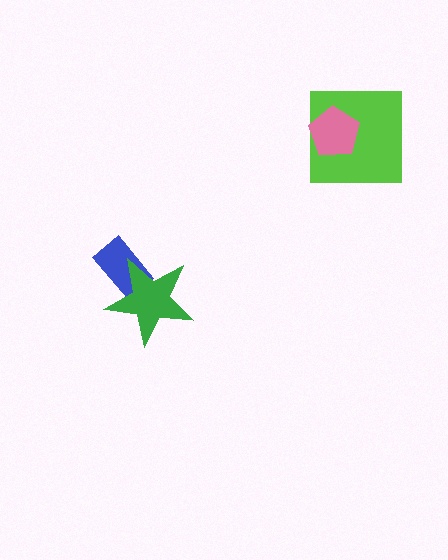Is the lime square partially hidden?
Yes, it is partially covered by another shape.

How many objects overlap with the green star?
1 object overlaps with the green star.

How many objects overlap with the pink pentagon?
1 object overlaps with the pink pentagon.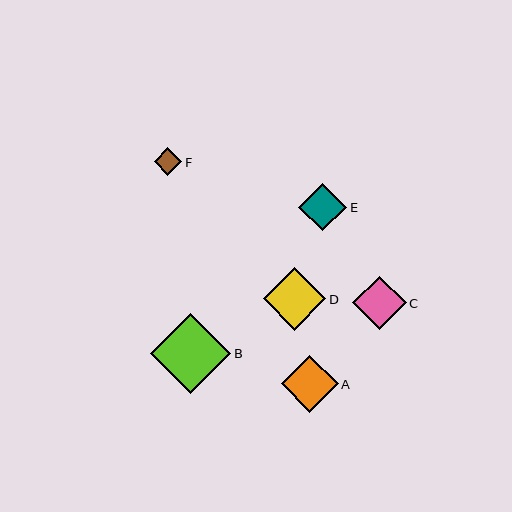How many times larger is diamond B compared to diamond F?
Diamond B is approximately 2.9 times the size of diamond F.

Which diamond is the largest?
Diamond B is the largest with a size of approximately 80 pixels.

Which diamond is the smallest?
Diamond F is the smallest with a size of approximately 27 pixels.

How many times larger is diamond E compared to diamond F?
Diamond E is approximately 1.7 times the size of diamond F.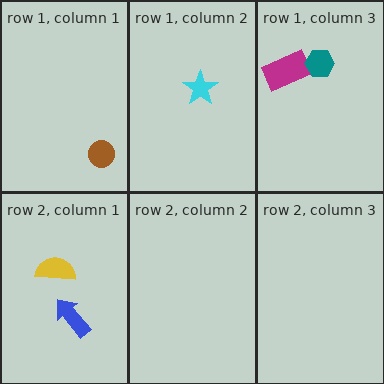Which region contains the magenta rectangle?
The row 1, column 3 region.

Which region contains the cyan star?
The row 1, column 2 region.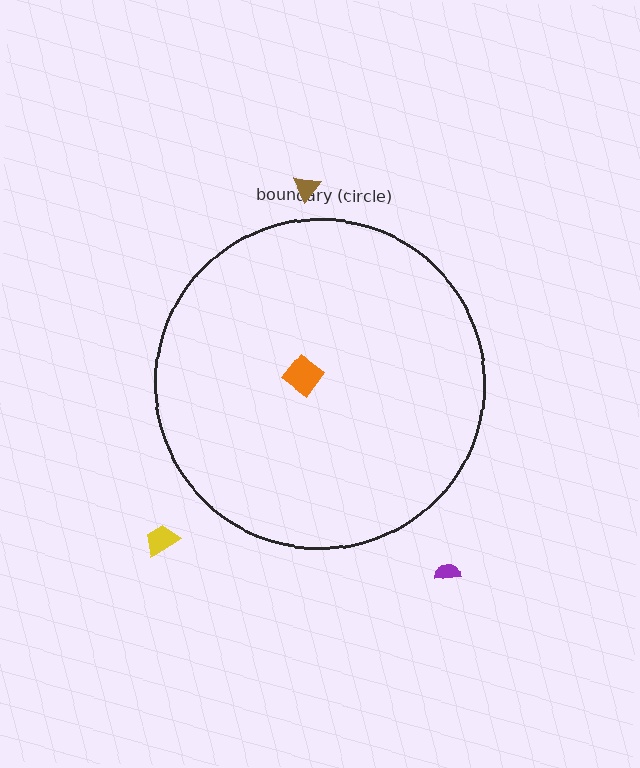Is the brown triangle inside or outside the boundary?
Outside.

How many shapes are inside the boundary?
1 inside, 3 outside.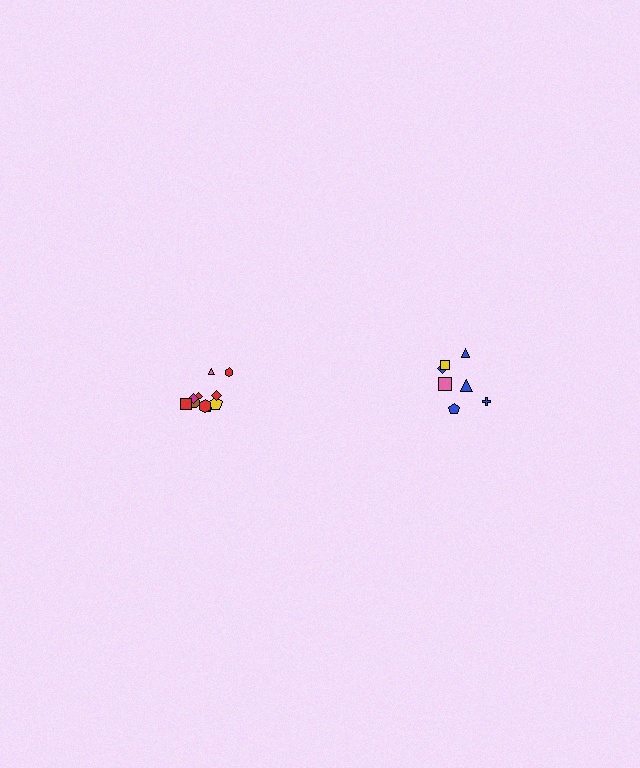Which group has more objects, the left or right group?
The left group.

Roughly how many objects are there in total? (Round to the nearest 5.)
Roughly 15 objects in total.